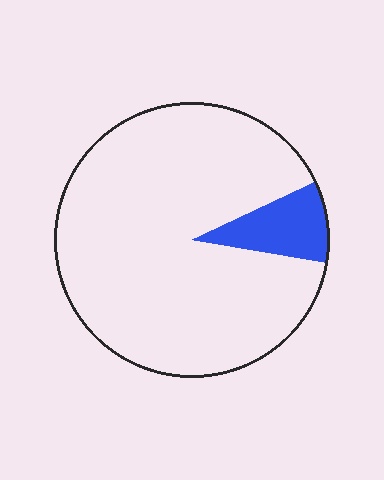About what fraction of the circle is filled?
About one tenth (1/10).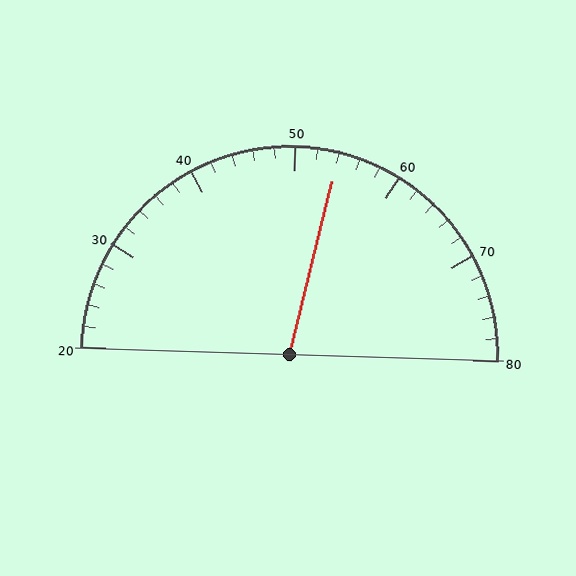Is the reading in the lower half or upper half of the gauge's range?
The reading is in the upper half of the range (20 to 80).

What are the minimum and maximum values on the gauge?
The gauge ranges from 20 to 80.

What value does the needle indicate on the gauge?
The needle indicates approximately 54.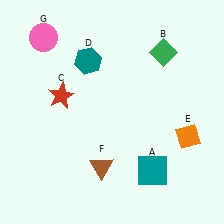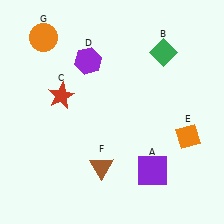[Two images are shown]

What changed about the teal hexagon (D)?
In Image 1, D is teal. In Image 2, it changed to purple.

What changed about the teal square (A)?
In Image 1, A is teal. In Image 2, it changed to purple.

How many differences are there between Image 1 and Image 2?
There are 3 differences between the two images.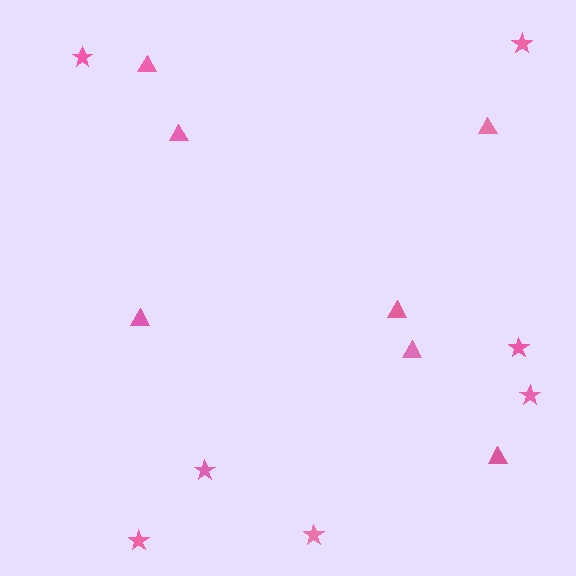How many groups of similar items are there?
There are 2 groups: one group of triangles (7) and one group of stars (7).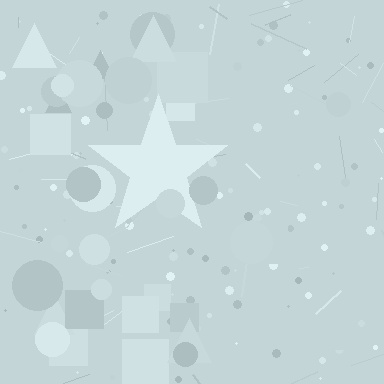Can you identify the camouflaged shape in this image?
The camouflaged shape is a star.